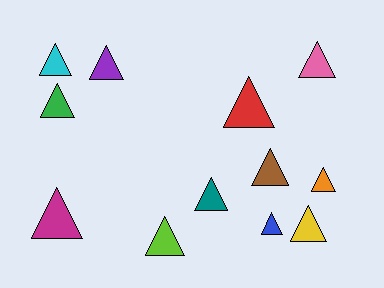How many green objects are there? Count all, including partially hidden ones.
There is 1 green object.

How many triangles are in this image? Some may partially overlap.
There are 12 triangles.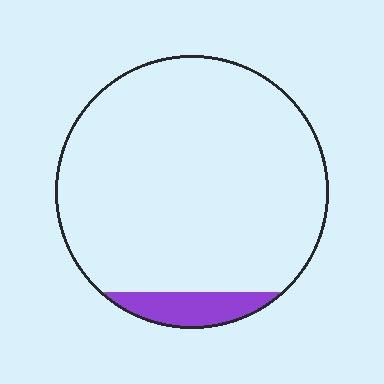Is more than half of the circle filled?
No.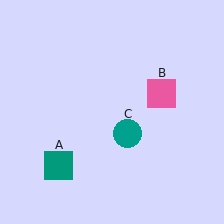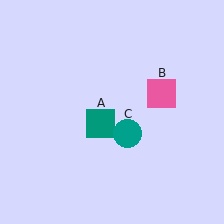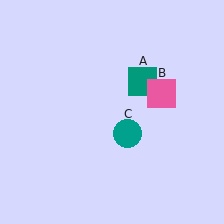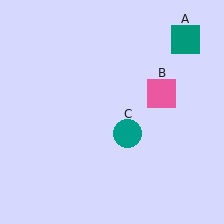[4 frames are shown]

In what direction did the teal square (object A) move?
The teal square (object A) moved up and to the right.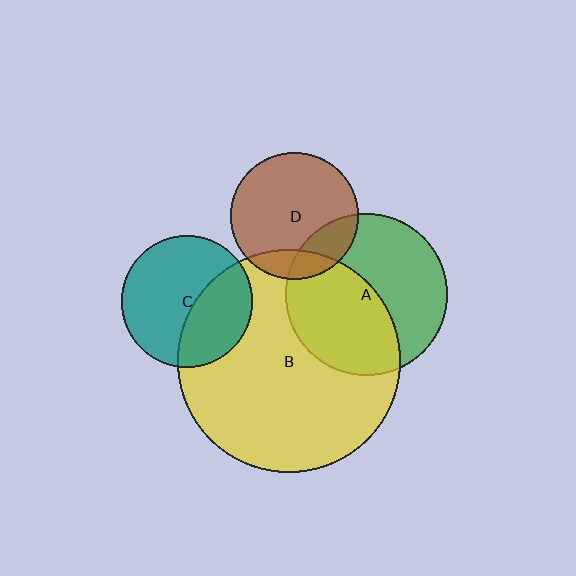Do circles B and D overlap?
Yes.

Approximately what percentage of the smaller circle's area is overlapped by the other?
Approximately 15%.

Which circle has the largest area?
Circle B (yellow).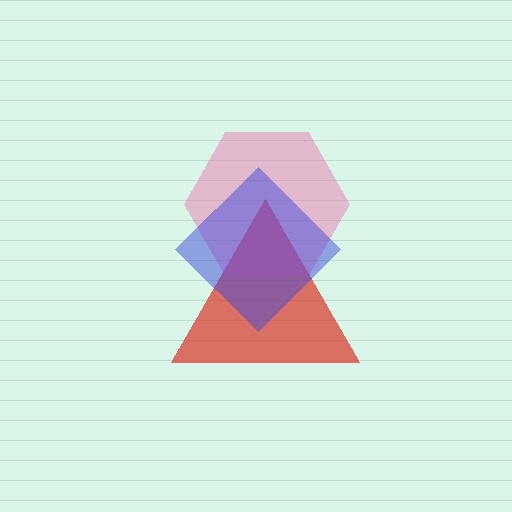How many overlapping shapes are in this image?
There are 3 overlapping shapes in the image.